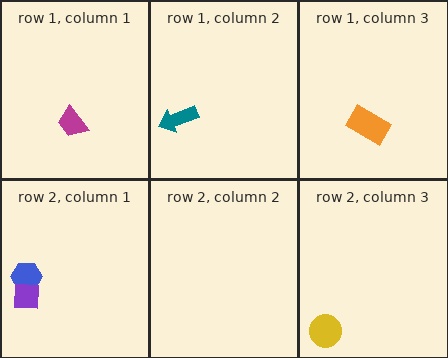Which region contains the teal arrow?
The row 1, column 2 region.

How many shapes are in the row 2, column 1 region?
2.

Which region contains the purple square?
The row 2, column 1 region.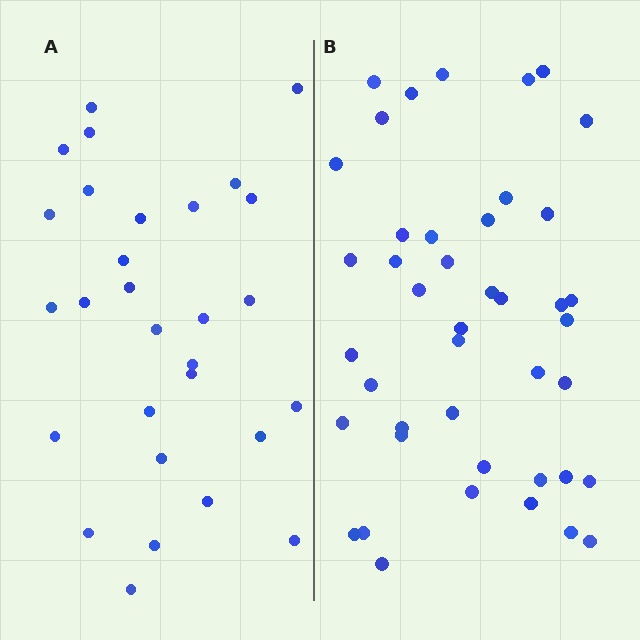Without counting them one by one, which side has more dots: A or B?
Region B (the right region) has more dots.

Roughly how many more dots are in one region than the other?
Region B has approximately 15 more dots than region A.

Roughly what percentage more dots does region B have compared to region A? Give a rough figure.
About 50% more.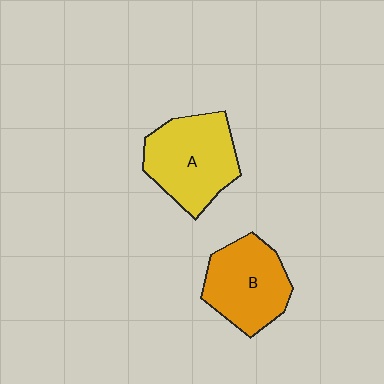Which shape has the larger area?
Shape A (yellow).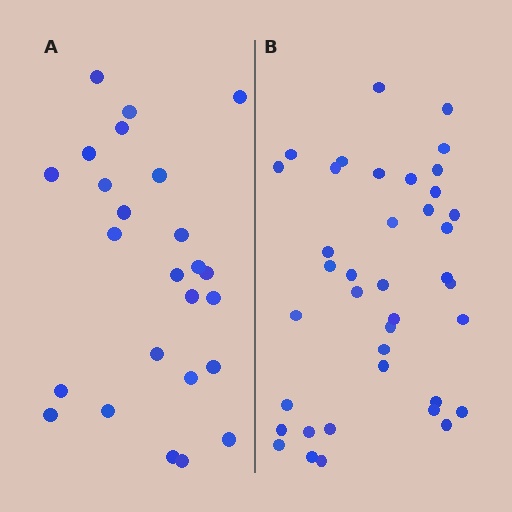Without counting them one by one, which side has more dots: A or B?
Region B (the right region) has more dots.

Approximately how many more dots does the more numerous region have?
Region B has approximately 15 more dots than region A.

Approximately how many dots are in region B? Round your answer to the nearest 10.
About 40 dots. (The exact count is 39, which rounds to 40.)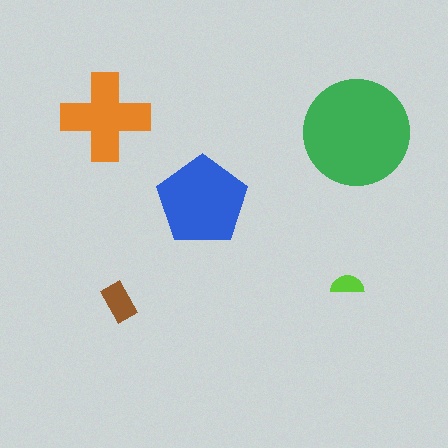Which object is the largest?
The green circle.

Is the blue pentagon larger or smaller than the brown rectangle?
Larger.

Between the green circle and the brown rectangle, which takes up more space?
The green circle.